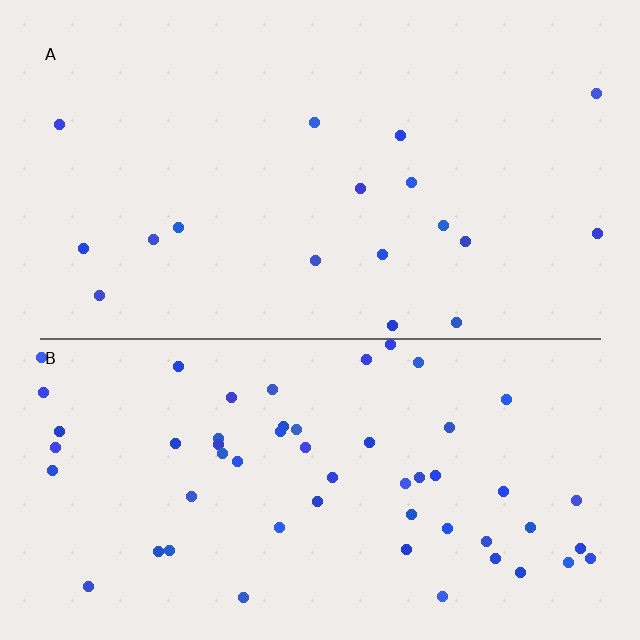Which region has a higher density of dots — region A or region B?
B (the bottom).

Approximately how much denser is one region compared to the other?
Approximately 3.2× — region B over region A.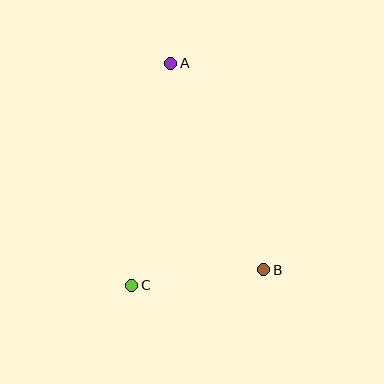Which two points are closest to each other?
Points B and C are closest to each other.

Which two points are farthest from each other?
Points A and B are farthest from each other.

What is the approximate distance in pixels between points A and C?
The distance between A and C is approximately 225 pixels.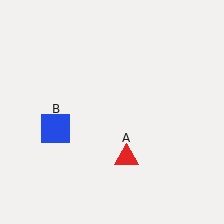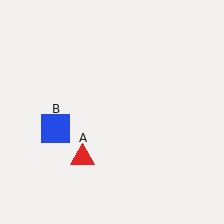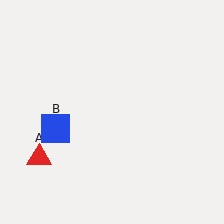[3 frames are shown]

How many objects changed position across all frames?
1 object changed position: red triangle (object A).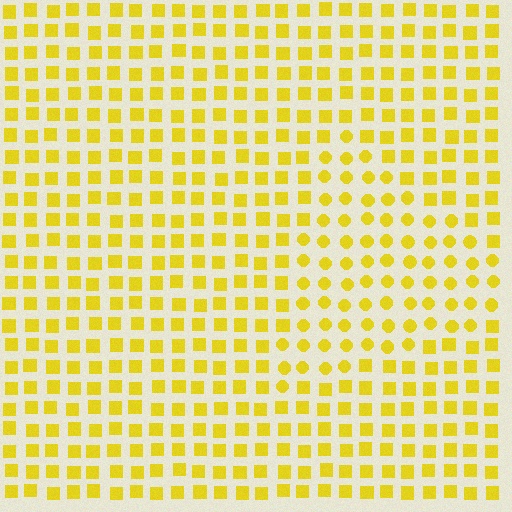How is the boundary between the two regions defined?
The boundary is defined by a change in element shape: circles inside vs. squares outside. All elements share the same color and spacing.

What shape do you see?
I see a triangle.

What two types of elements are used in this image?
The image uses circles inside the triangle region and squares outside it.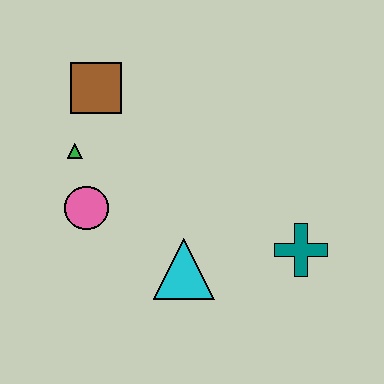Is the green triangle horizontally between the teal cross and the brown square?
No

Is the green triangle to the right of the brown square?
No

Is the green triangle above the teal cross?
Yes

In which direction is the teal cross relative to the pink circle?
The teal cross is to the right of the pink circle.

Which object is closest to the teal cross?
The cyan triangle is closest to the teal cross.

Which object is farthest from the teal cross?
The brown square is farthest from the teal cross.